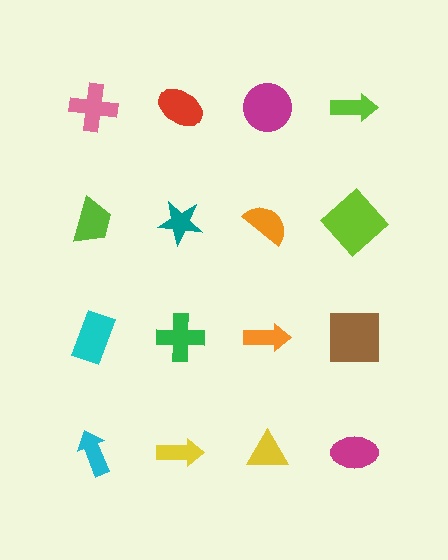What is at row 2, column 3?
An orange semicircle.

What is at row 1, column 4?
A lime arrow.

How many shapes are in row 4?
4 shapes.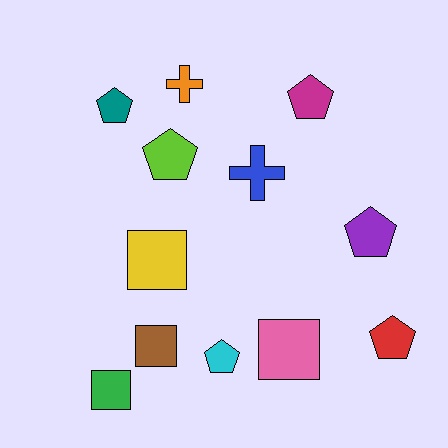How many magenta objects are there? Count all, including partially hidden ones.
There is 1 magenta object.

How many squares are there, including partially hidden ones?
There are 4 squares.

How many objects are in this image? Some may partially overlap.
There are 12 objects.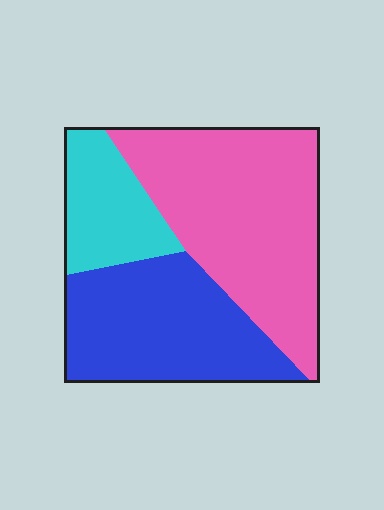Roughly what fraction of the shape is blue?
Blue takes up about one third (1/3) of the shape.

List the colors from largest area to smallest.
From largest to smallest: pink, blue, cyan.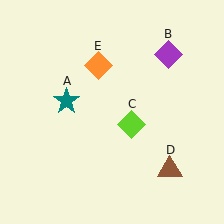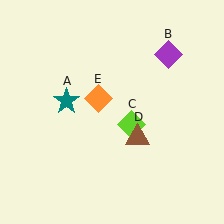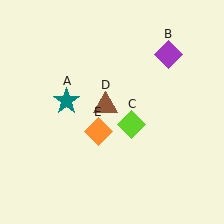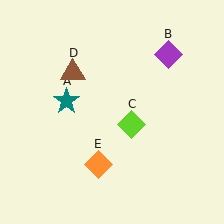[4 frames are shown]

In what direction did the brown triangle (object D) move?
The brown triangle (object D) moved up and to the left.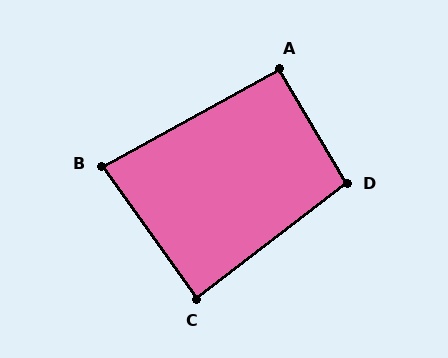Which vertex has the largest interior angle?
D, at approximately 97 degrees.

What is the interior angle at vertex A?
Approximately 92 degrees (approximately right).